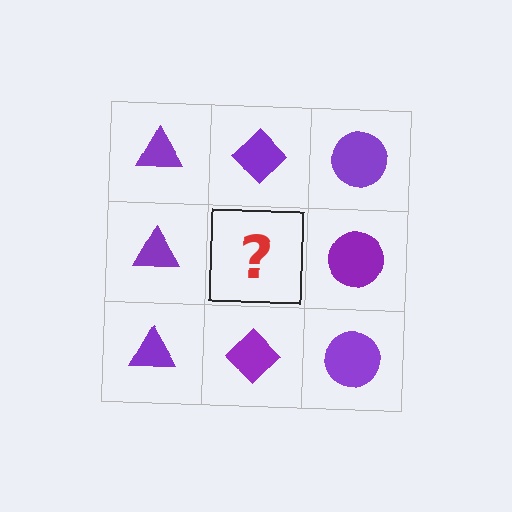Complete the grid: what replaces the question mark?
The question mark should be replaced with a purple diamond.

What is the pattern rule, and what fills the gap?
The rule is that each column has a consistent shape. The gap should be filled with a purple diamond.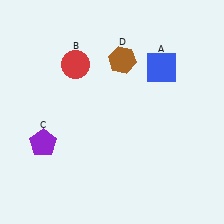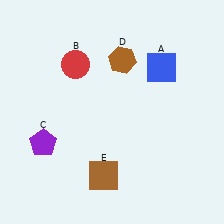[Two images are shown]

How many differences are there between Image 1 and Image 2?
There is 1 difference between the two images.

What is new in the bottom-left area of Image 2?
A brown square (E) was added in the bottom-left area of Image 2.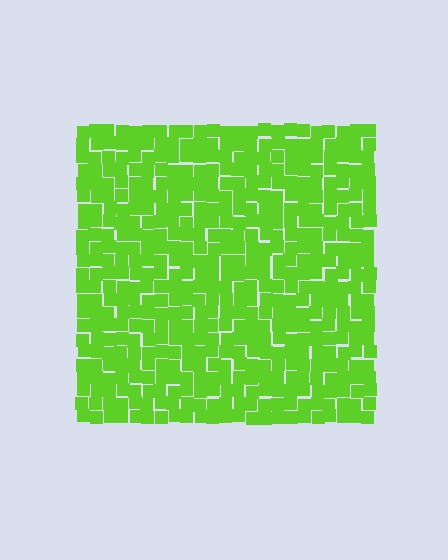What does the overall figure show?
The overall figure shows a square.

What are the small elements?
The small elements are squares.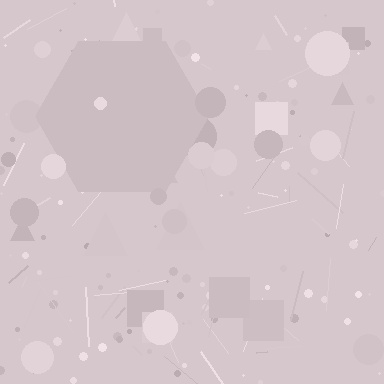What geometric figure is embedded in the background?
A hexagon is embedded in the background.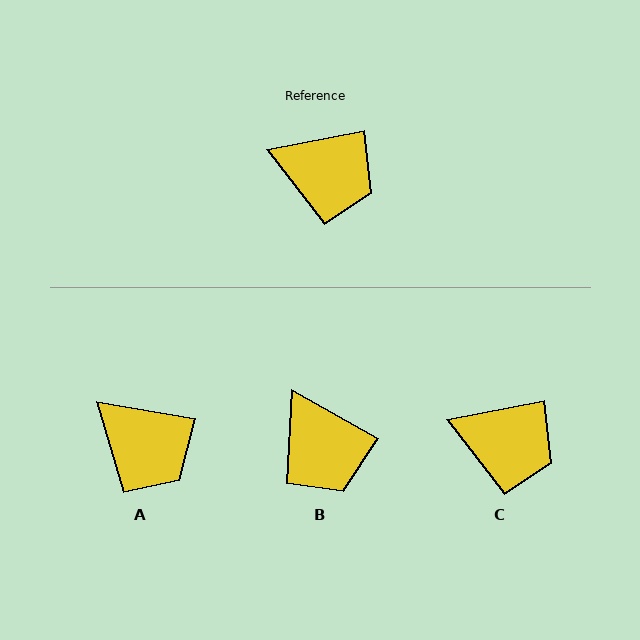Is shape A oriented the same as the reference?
No, it is off by about 21 degrees.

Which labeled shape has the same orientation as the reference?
C.